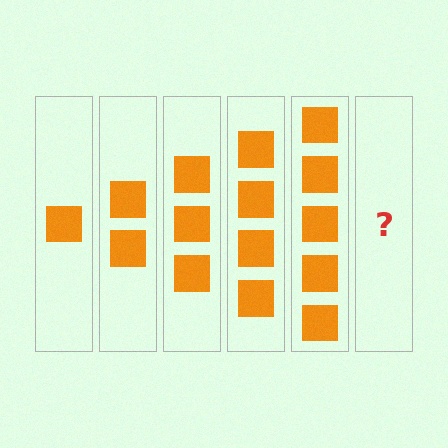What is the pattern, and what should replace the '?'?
The pattern is that each step adds one more square. The '?' should be 6 squares.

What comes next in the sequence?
The next element should be 6 squares.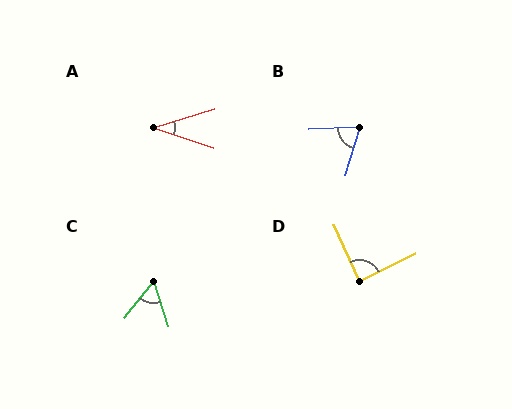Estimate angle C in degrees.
Approximately 56 degrees.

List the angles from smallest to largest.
A (36°), C (56°), B (71°), D (88°).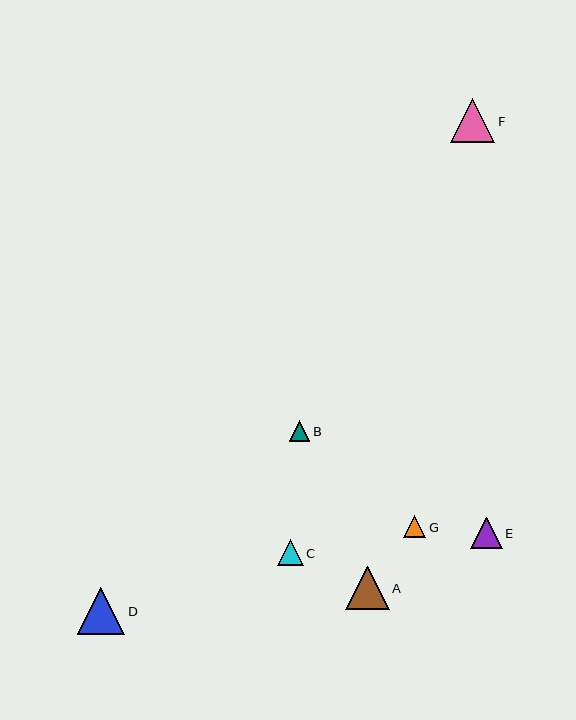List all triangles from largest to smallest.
From largest to smallest: D, F, A, E, C, G, B.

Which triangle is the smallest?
Triangle B is the smallest with a size of approximately 21 pixels.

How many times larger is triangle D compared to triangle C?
Triangle D is approximately 1.8 times the size of triangle C.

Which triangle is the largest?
Triangle D is the largest with a size of approximately 47 pixels.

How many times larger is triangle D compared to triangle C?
Triangle D is approximately 1.8 times the size of triangle C.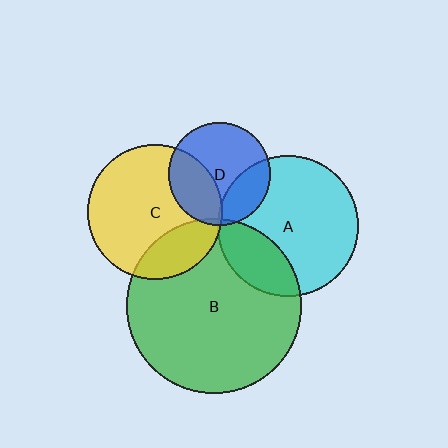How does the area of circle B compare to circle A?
Approximately 1.5 times.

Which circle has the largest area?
Circle B (green).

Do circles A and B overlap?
Yes.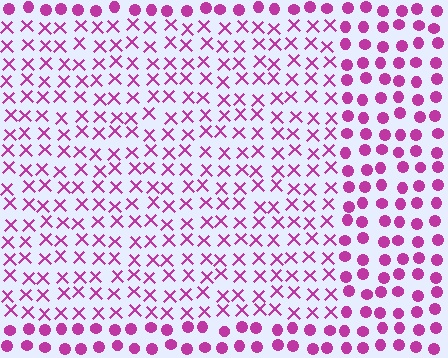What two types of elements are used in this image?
The image uses X marks inside the rectangle region and circles outside it.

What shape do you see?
I see a rectangle.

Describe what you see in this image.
The image is filled with small magenta elements arranged in a uniform grid. A rectangle-shaped region contains X marks, while the surrounding area contains circles. The boundary is defined purely by the change in element shape.